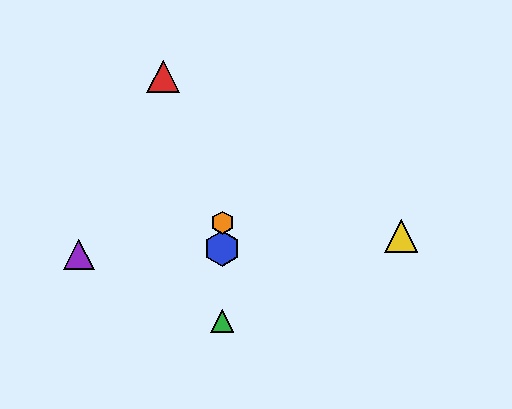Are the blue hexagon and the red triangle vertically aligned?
No, the blue hexagon is at x≈222 and the red triangle is at x≈163.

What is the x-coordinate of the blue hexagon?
The blue hexagon is at x≈222.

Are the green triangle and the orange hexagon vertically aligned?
Yes, both are at x≈222.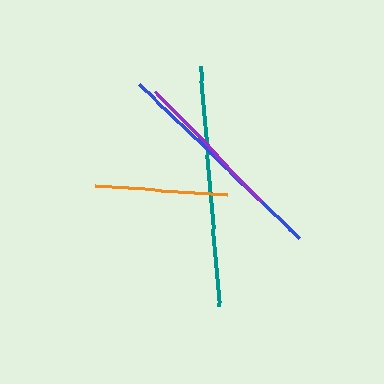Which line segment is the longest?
The teal line is the longest at approximately 241 pixels.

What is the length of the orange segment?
The orange segment is approximately 132 pixels long.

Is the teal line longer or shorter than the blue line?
The teal line is longer than the blue line.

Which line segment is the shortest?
The orange line is the shortest at approximately 132 pixels.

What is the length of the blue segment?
The blue segment is approximately 222 pixels long.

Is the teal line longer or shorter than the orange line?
The teal line is longer than the orange line.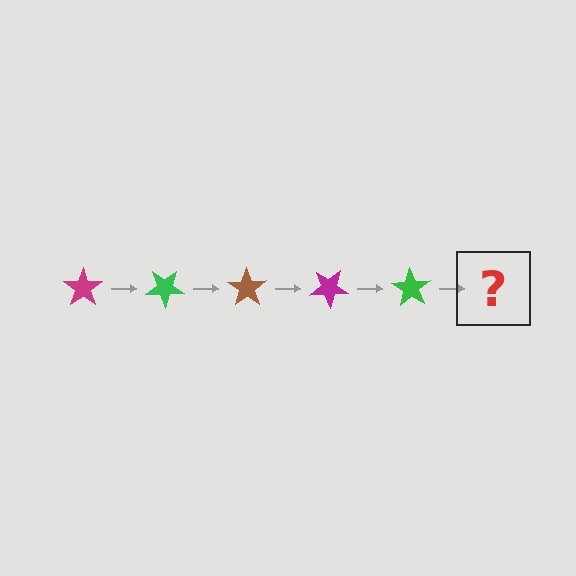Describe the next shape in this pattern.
It should be a brown star, rotated 175 degrees from the start.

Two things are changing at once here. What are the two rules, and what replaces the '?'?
The two rules are that it rotates 35 degrees each step and the color cycles through magenta, green, and brown. The '?' should be a brown star, rotated 175 degrees from the start.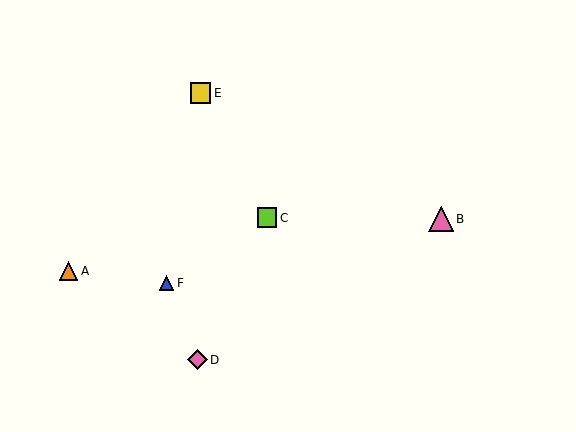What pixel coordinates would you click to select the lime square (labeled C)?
Click at (267, 218) to select the lime square C.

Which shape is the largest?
The pink triangle (labeled B) is the largest.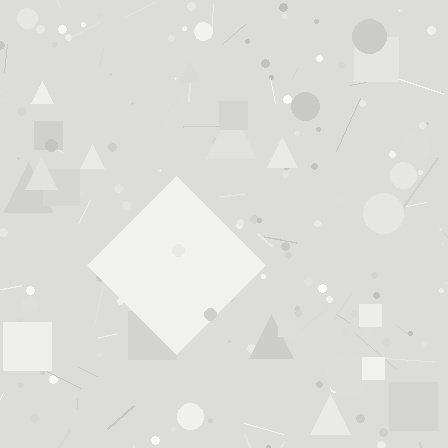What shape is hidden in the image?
A diamond is hidden in the image.